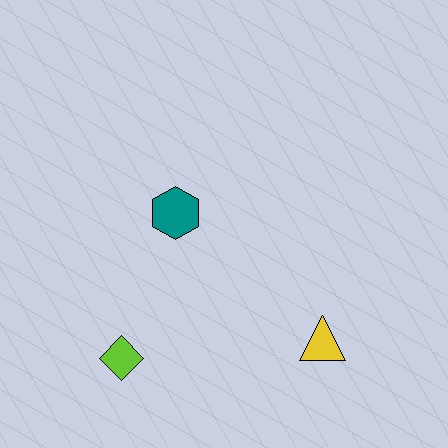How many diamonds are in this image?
There is 1 diamond.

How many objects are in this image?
There are 3 objects.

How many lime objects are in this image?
There is 1 lime object.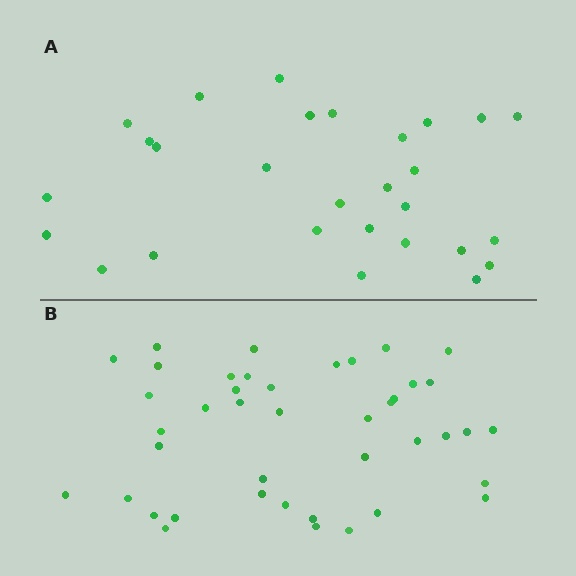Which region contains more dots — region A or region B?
Region B (the bottom region) has more dots.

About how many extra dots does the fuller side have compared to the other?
Region B has approximately 15 more dots than region A.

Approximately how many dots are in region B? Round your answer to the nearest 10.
About 40 dots. (The exact count is 42, which rounds to 40.)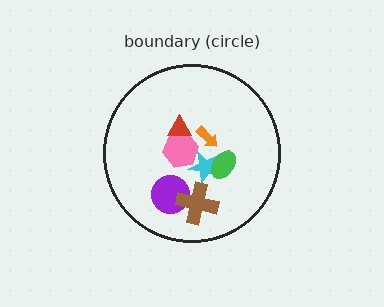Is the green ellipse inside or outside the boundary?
Inside.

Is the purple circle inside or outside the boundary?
Inside.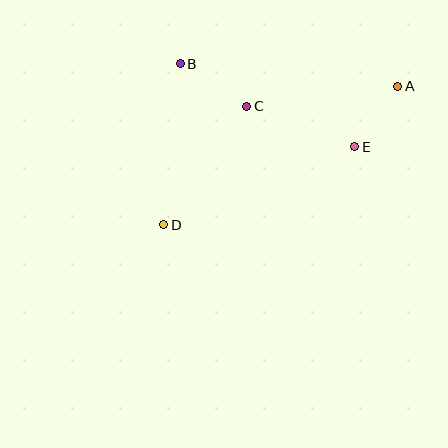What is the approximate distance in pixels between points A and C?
The distance between A and C is approximately 152 pixels.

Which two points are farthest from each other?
Points A and D are farthest from each other.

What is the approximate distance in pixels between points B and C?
The distance between B and C is approximately 79 pixels.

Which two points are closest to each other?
Points A and E are closest to each other.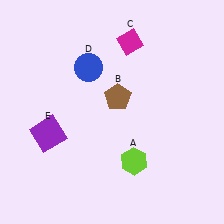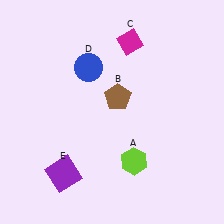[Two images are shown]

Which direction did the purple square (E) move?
The purple square (E) moved down.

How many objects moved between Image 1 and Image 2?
1 object moved between the two images.